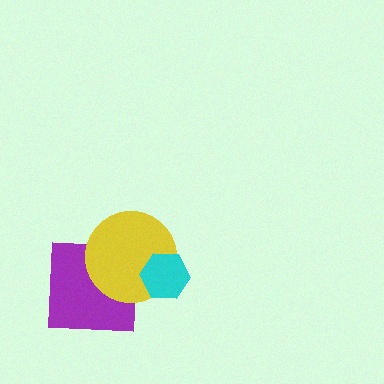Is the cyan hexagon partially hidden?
No, no other shape covers it.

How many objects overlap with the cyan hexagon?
1 object overlaps with the cyan hexagon.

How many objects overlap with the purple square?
1 object overlaps with the purple square.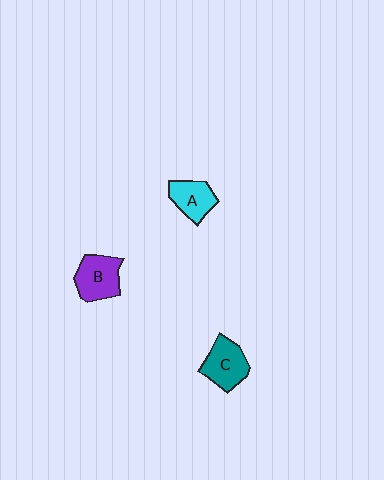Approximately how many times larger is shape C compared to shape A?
Approximately 1.2 times.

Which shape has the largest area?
Shape C (teal).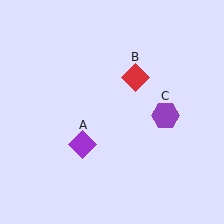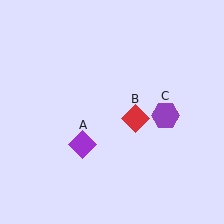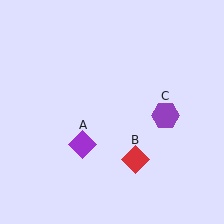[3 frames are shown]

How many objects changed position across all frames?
1 object changed position: red diamond (object B).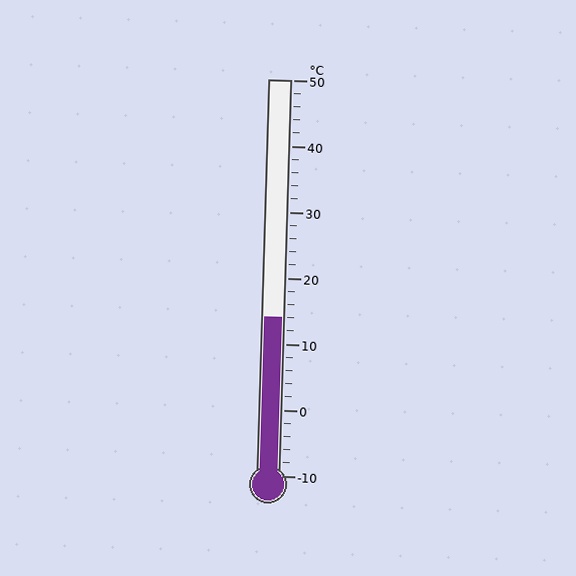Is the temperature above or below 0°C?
The temperature is above 0°C.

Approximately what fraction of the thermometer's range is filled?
The thermometer is filled to approximately 40% of its range.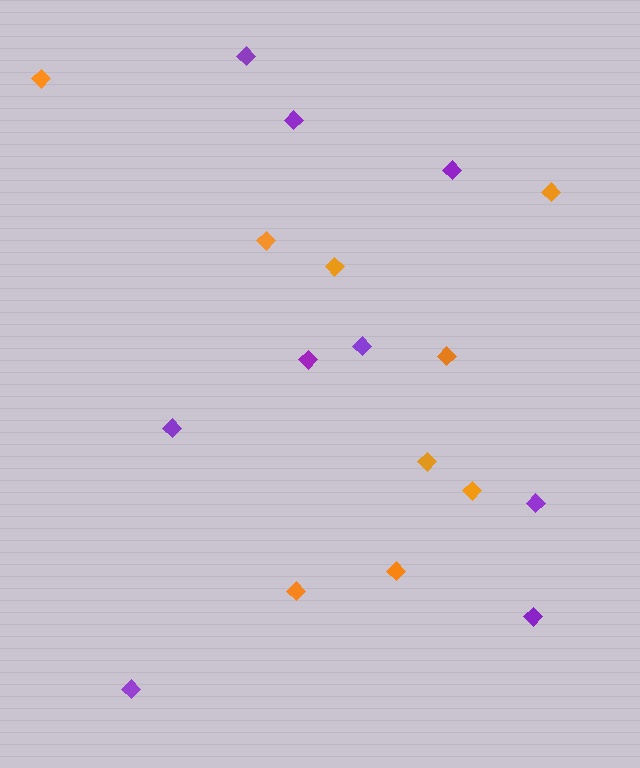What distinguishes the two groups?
There are 2 groups: one group of orange diamonds (9) and one group of purple diamonds (9).